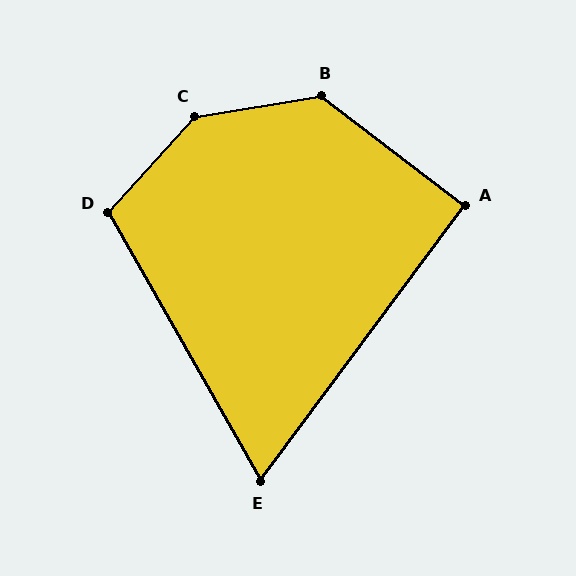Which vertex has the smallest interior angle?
E, at approximately 66 degrees.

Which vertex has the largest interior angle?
C, at approximately 141 degrees.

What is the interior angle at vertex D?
Approximately 108 degrees (obtuse).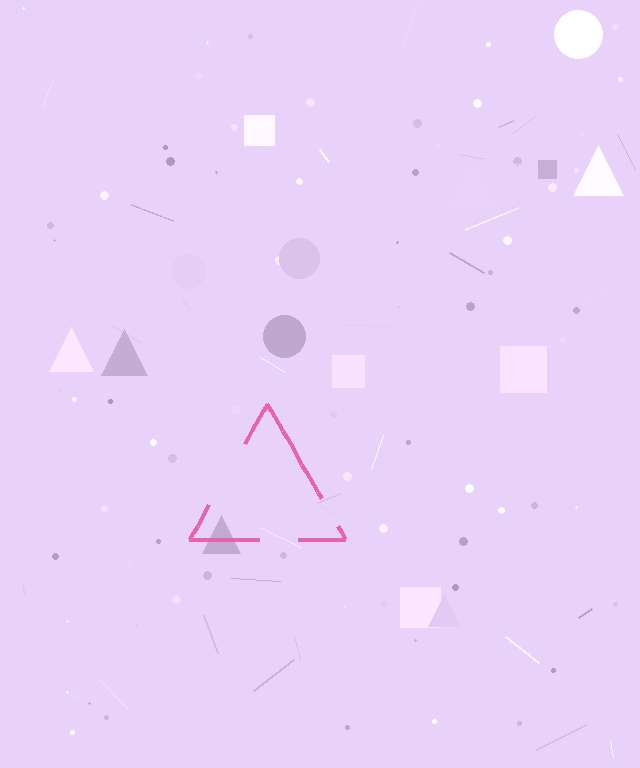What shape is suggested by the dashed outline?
The dashed outline suggests a triangle.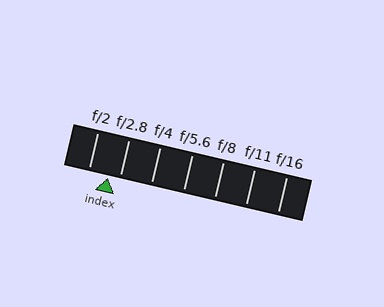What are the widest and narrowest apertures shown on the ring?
The widest aperture shown is f/2 and the narrowest is f/16.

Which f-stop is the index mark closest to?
The index mark is closest to f/2.8.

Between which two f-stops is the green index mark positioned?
The index mark is between f/2 and f/2.8.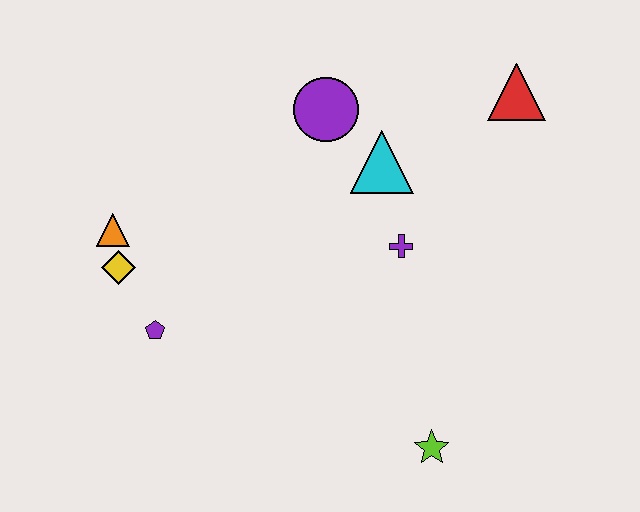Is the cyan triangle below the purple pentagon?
No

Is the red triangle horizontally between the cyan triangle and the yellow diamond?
No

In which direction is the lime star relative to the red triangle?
The lime star is below the red triangle.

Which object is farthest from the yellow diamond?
The red triangle is farthest from the yellow diamond.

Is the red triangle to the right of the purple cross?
Yes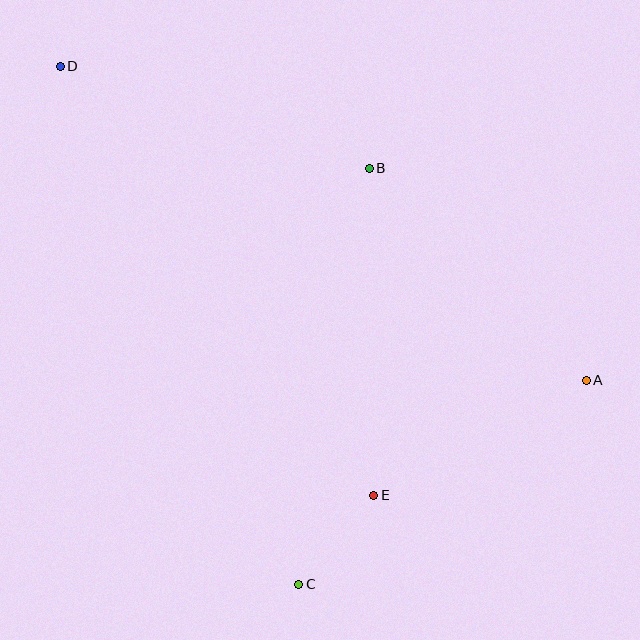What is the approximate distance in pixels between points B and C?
The distance between B and C is approximately 422 pixels.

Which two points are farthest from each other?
Points A and D are farthest from each other.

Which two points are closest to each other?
Points C and E are closest to each other.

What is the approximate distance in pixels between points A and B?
The distance between A and B is approximately 303 pixels.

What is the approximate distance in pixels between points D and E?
The distance between D and E is approximately 532 pixels.